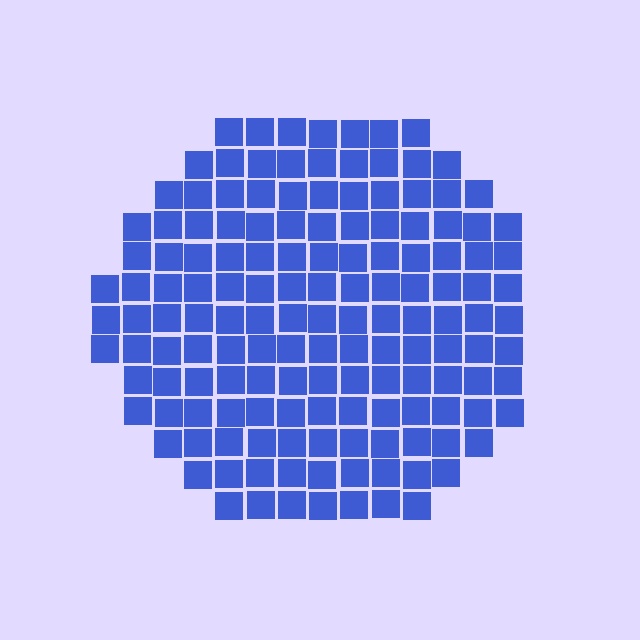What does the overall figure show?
The overall figure shows a circle.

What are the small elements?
The small elements are squares.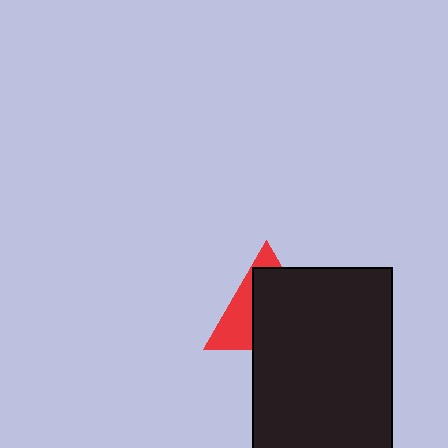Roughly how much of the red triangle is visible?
A small part of it is visible (roughly 36%).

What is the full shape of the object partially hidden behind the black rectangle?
The partially hidden object is a red triangle.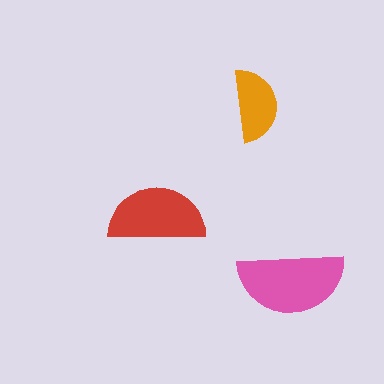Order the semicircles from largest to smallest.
the pink one, the red one, the orange one.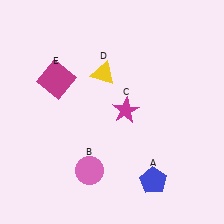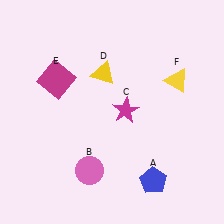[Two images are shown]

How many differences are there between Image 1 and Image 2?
There is 1 difference between the two images.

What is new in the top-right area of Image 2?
A yellow triangle (F) was added in the top-right area of Image 2.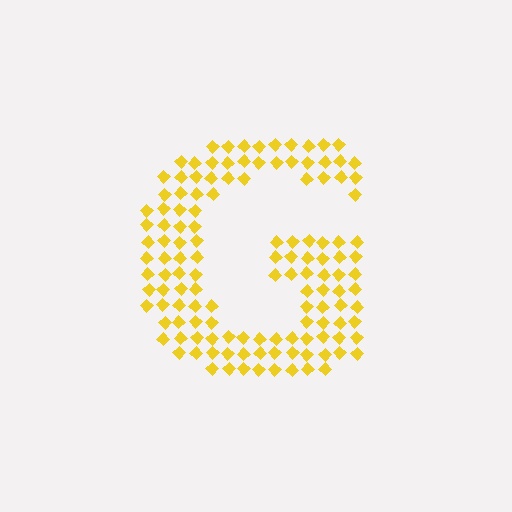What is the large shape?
The large shape is the letter G.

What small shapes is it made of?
It is made of small diamonds.